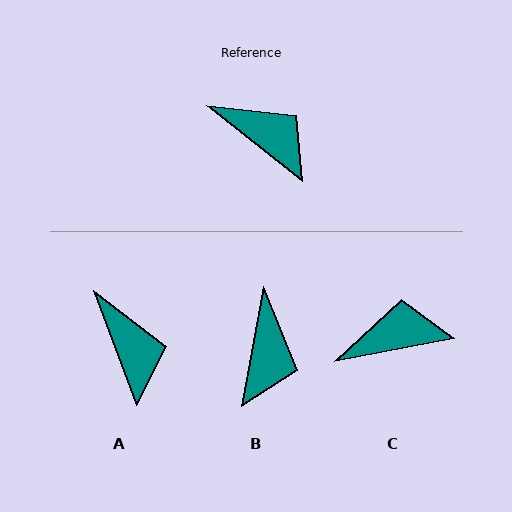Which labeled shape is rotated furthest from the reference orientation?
B, about 62 degrees away.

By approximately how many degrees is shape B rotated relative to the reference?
Approximately 62 degrees clockwise.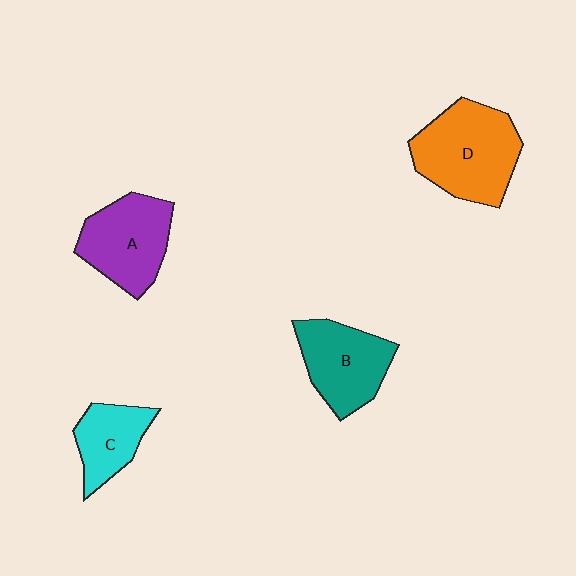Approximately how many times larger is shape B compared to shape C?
Approximately 1.4 times.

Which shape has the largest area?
Shape D (orange).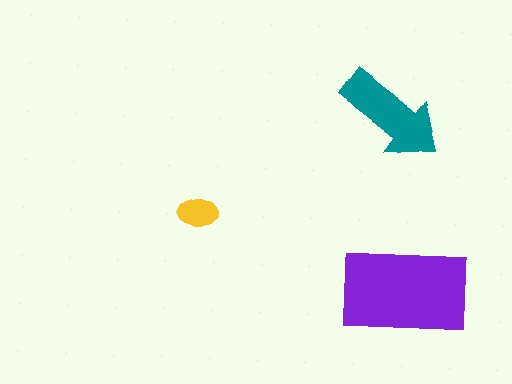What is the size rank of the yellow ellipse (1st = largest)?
3rd.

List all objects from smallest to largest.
The yellow ellipse, the teal arrow, the purple rectangle.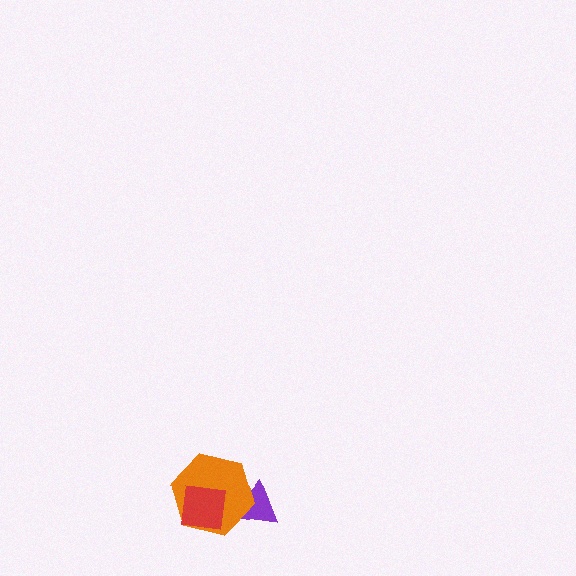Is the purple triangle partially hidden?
Yes, it is partially covered by another shape.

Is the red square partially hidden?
No, no other shape covers it.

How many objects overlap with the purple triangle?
1 object overlaps with the purple triangle.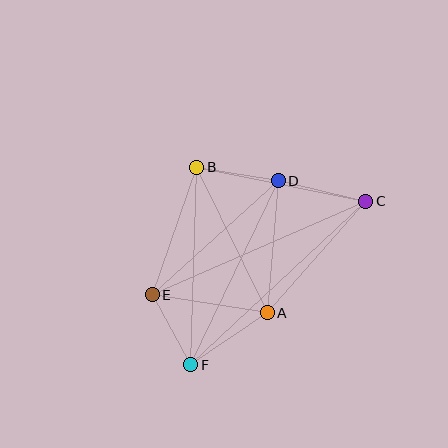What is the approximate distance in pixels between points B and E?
The distance between B and E is approximately 135 pixels.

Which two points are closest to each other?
Points E and F are closest to each other.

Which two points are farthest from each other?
Points C and F are farthest from each other.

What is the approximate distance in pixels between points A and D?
The distance between A and D is approximately 133 pixels.